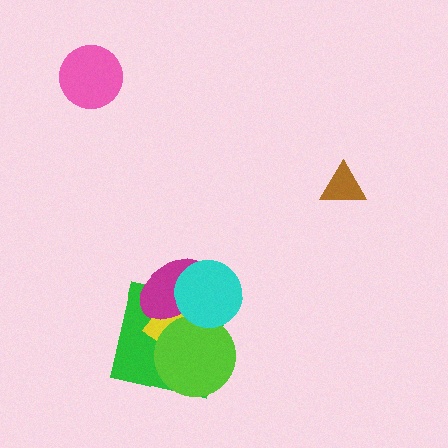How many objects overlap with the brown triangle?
0 objects overlap with the brown triangle.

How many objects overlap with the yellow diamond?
4 objects overlap with the yellow diamond.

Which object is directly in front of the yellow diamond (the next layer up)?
The lime circle is directly in front of the yellow diamond.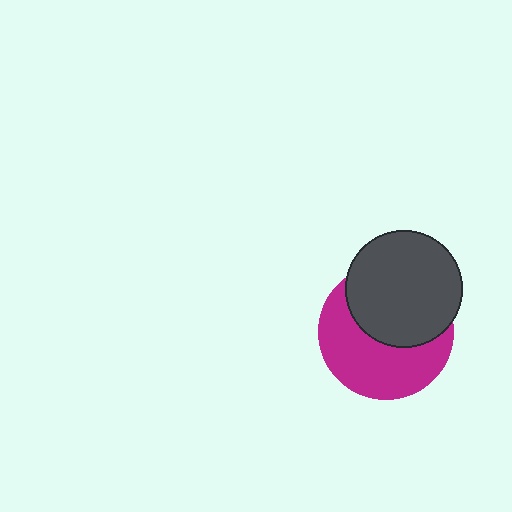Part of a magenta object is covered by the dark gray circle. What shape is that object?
It is a circle.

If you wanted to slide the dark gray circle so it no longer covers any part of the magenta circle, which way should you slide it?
Slide it up — that is the most direct way to separate the two shapes.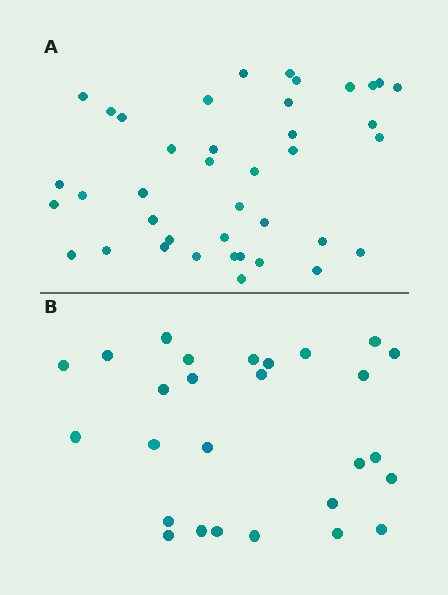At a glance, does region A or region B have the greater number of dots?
Region A (the top region) has more dots.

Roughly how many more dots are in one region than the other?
Region A has approximately 15 more dots than region B.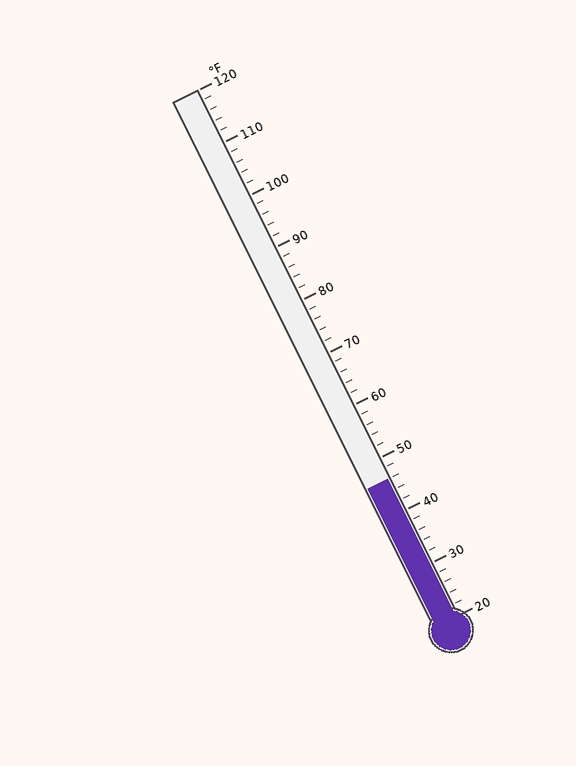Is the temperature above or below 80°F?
The temperature is below 80°F.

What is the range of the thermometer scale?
The thermometer scale ranges from 20°F to 120°F.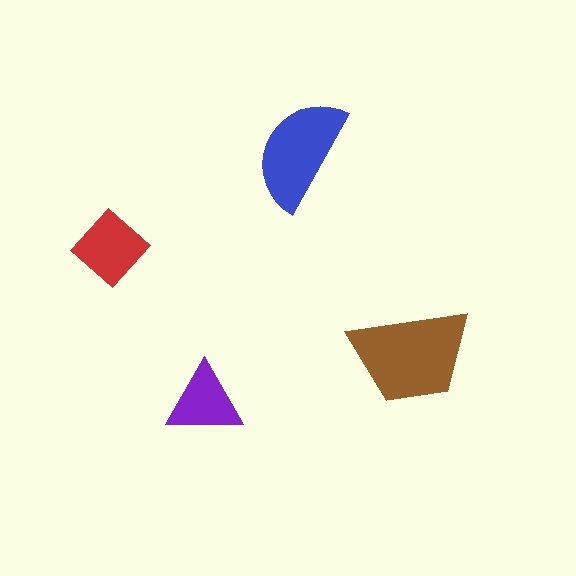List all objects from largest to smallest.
The brown trapezoid, the blue semicircle, the red diamond, the purple triangle.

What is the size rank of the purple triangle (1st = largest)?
4th.